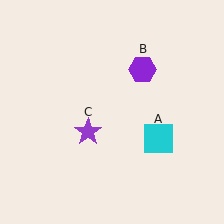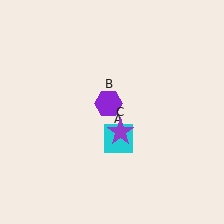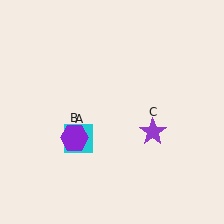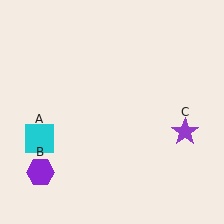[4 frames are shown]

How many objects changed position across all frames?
3 objects changed position: cyan square (object A), purple hexagon (object B), purple star (object C).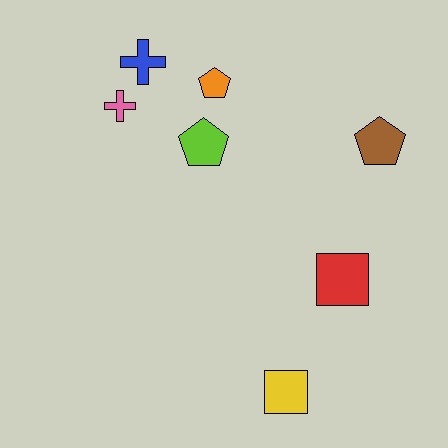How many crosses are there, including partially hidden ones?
There are 2 crosses.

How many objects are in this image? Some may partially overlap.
There are 7 objects.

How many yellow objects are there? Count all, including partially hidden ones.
There is 1 yellow object.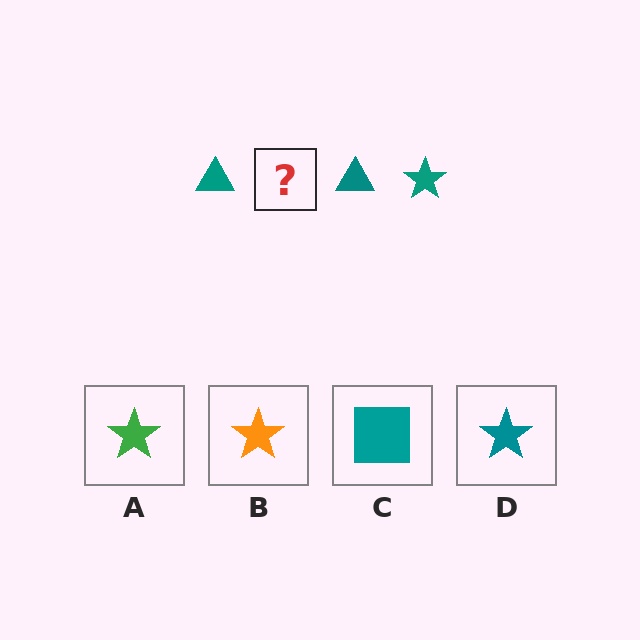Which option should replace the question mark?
Option D.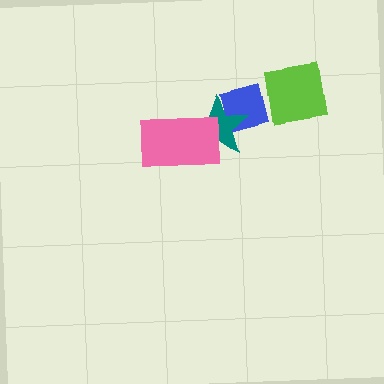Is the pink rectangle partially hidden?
No, no other shape covers it.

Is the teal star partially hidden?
Yes, it is partially covered by another shape.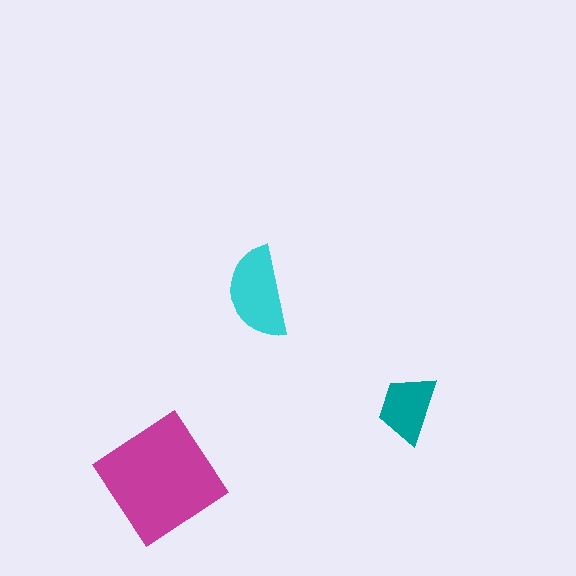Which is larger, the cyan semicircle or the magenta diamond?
The magenta diamond.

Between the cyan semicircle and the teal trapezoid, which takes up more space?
The cyan semicircle.